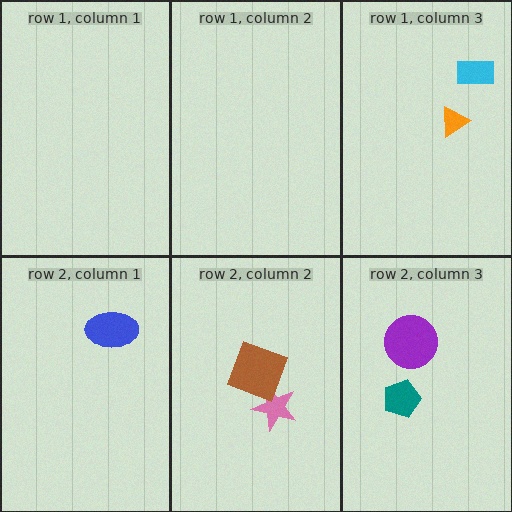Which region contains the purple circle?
The row 2, column 3 region.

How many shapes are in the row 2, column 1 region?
1.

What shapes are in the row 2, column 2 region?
The pink star, the brown square.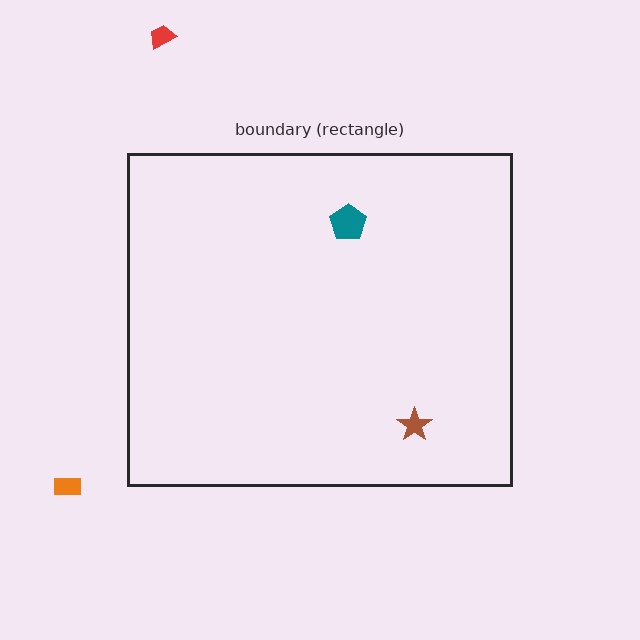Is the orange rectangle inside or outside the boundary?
Outside.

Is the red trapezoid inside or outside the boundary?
Outside.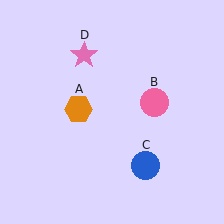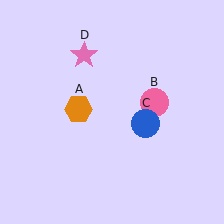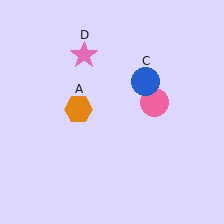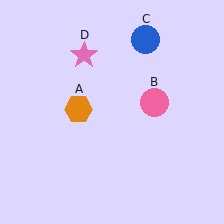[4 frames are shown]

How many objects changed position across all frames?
1 object changed position: blue circle (object C).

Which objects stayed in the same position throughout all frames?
Orange hexagon (object A) and pink circle (object B) and pink star (object D) remained stationary.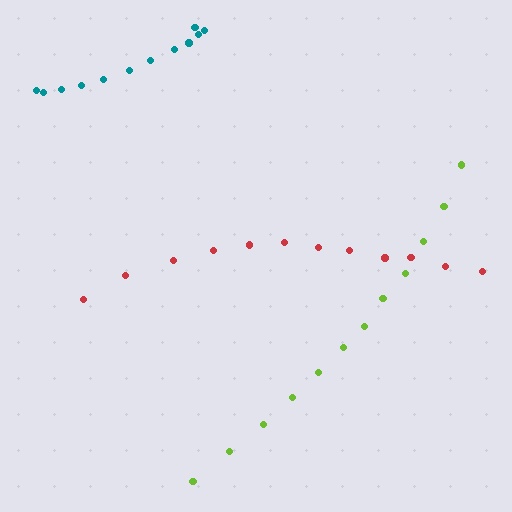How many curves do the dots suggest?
There are 3 distinct paths.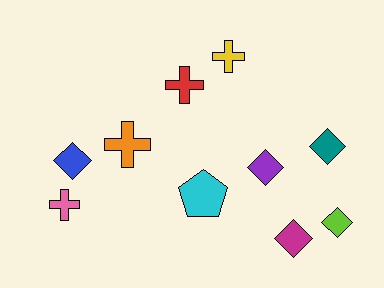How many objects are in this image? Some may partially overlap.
There are 10 objects.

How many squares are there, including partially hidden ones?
There are no squares.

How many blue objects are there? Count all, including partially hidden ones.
There is 1 blue object.